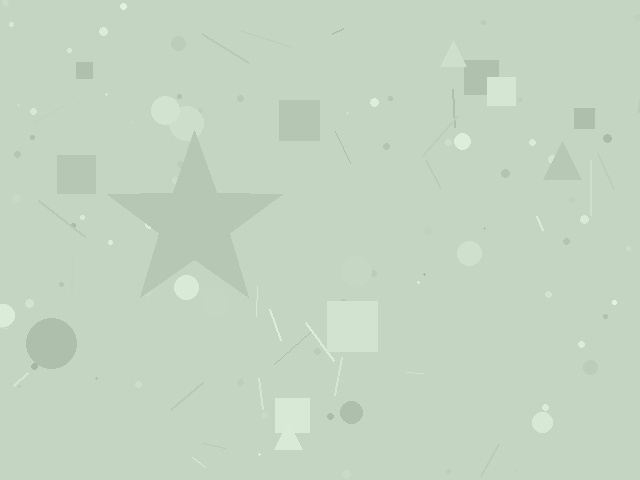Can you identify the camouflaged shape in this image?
The camouflaged shape is a star.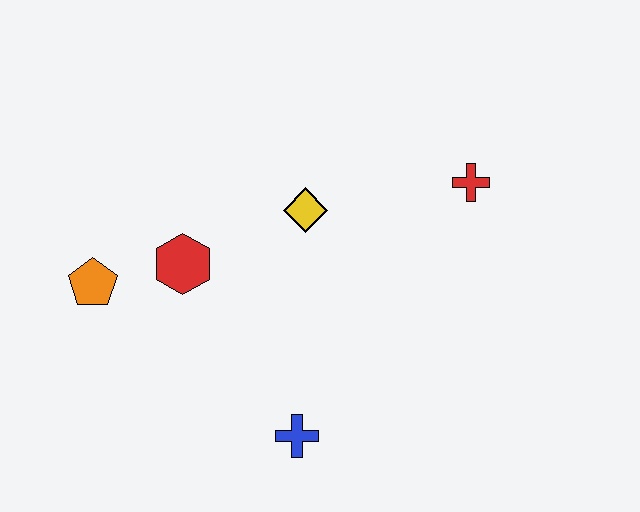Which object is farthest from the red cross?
The orange pentagon is farthest from the red cross.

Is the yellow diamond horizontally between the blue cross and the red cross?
Yes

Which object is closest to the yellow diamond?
The red hexagon is closest to the yellow diamond.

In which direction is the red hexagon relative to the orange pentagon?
The red hexagon is to the right of the orange pentagon.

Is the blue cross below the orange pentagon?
Yes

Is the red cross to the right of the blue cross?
Yes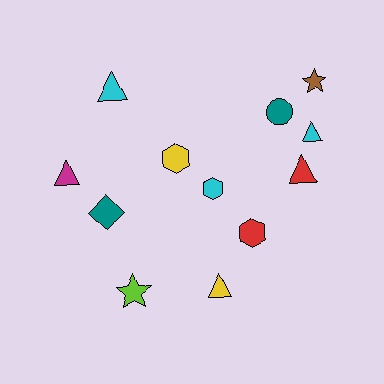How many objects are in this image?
There are 12 objects.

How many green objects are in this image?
There are no green objects.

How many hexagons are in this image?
There are 3 hexagons.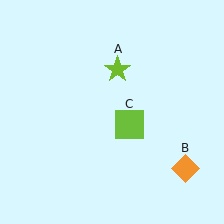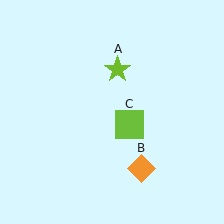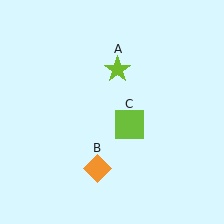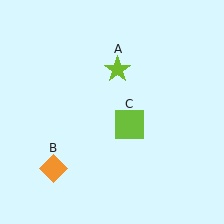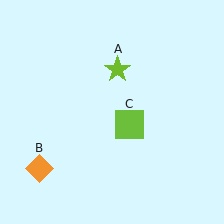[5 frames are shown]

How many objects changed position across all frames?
1 object changed position: orange diamond (object B).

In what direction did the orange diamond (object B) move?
The orange diamond (object B) moved left.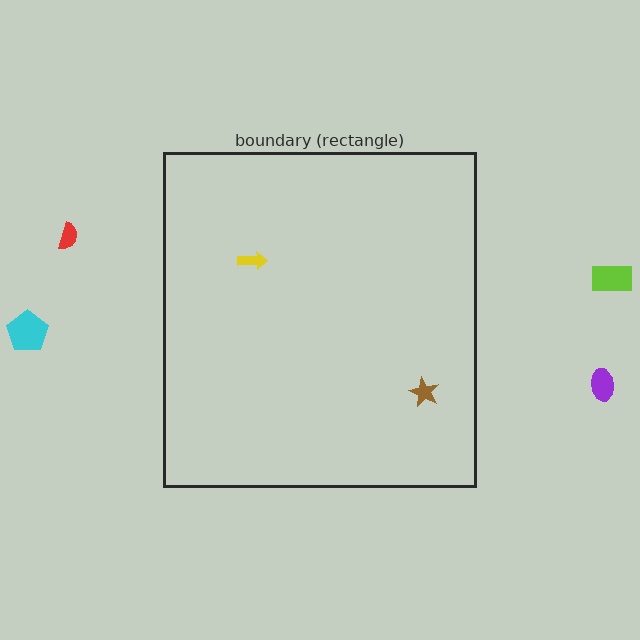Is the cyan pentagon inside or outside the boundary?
Outside.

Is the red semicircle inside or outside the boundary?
Outside.